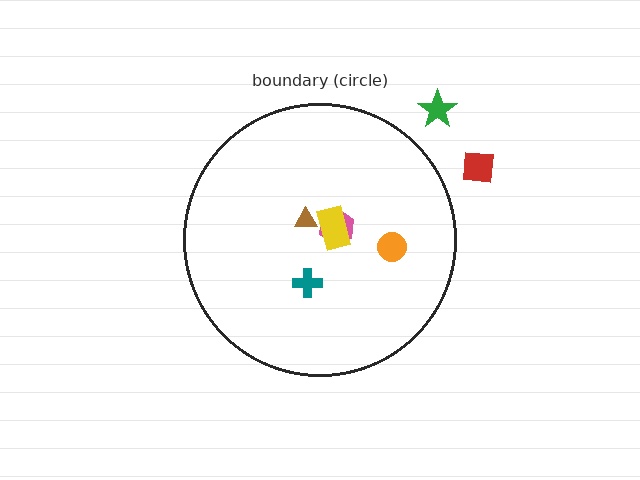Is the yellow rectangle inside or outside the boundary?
Inside.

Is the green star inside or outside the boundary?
Outside.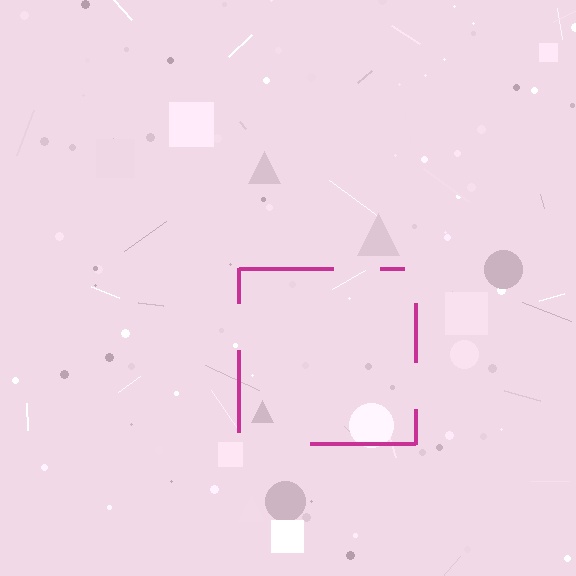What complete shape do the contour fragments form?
The contour fragments form a square.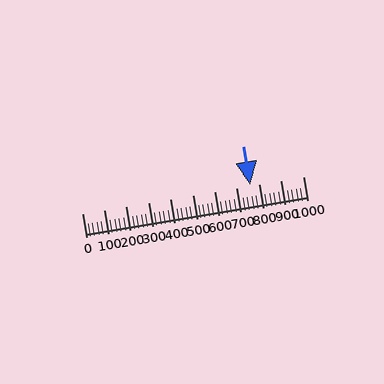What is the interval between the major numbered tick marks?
The major tick marks are spaced 100 units apart.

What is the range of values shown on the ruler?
The ruler shows values from 0 to 1000.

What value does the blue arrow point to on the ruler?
The blue arrow points to approximately 760.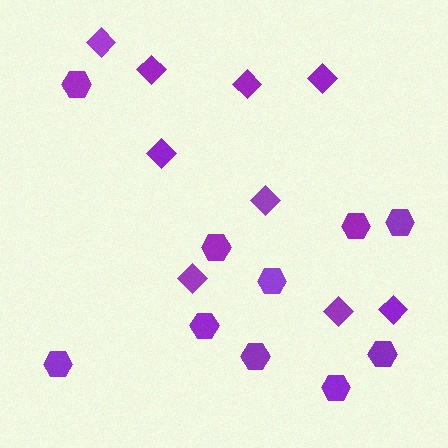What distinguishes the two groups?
There are 2 groups: one group of diamonds (9) and one group of hexagons (10).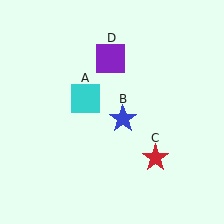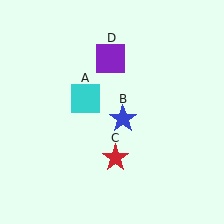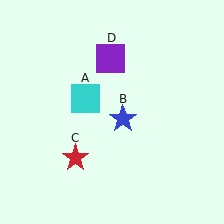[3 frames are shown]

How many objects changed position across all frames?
1 object changed position: red star (object C).